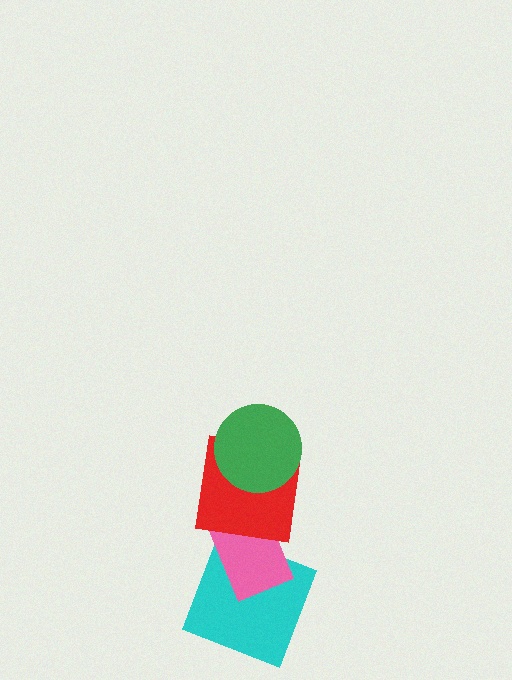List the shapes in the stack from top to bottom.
From top to bottom: the green circle, the red square, the pink rectangle, the cyan square.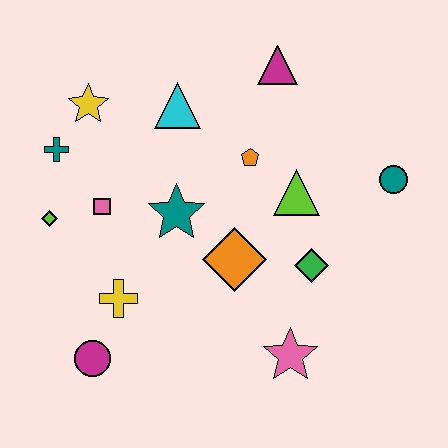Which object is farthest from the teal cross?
The teal circle is farthest from the teal cross.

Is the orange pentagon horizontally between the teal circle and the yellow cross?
Yes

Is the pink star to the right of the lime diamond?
Yes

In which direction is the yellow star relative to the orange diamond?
The yellow star is above the orange diamond.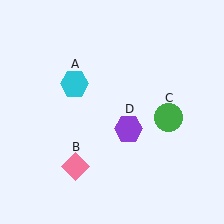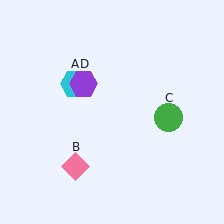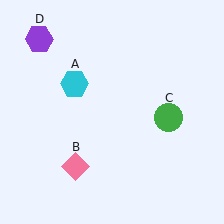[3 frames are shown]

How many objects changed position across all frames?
1 object changed position: purple hexagon (object D).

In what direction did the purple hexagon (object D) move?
The purple hexagon (object D) moved up and to the left.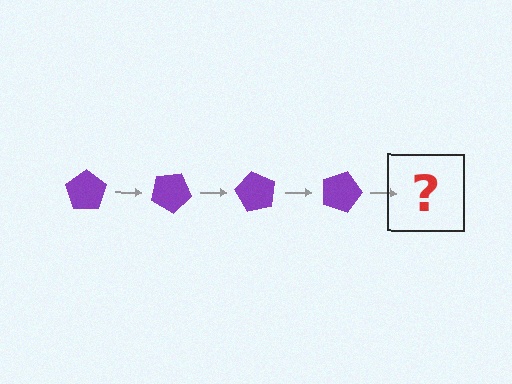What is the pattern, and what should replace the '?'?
The pattern is that the pentagon rotates 30 degrees each step. The '?' should be a purple pentagon rotated 120 degrees.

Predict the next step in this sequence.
The next step is a purple pentagon rotated 120 degrees.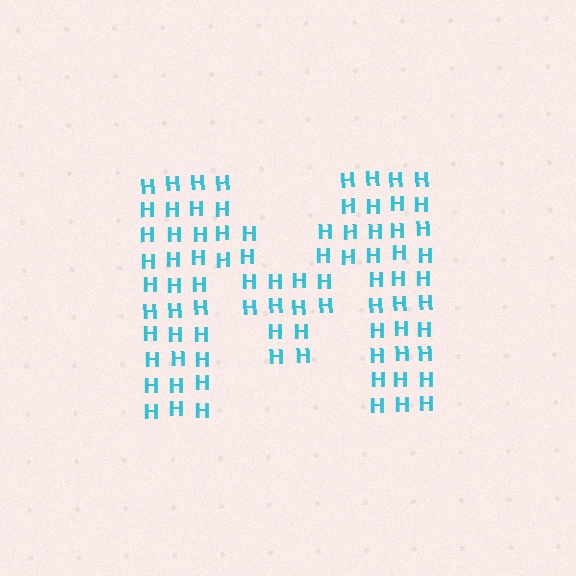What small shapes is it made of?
It is made of small letter H's.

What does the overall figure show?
The overall figure shows the letter M.